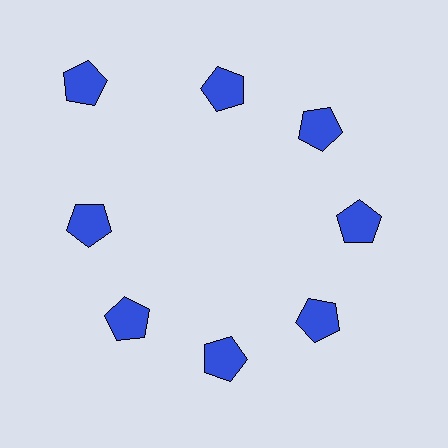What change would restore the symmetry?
The symmetry would be restored by moving it inward, back onto the ring so that all 8 pentagons sit at equal angles and equal distance from the center.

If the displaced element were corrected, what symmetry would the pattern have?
It would have 8-fold rotational symmetry — the pattern would map onto itself every 45 degrees.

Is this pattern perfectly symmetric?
No. The 8 blue pentagons are arranged in a ring, but one element near the 10 o'clock position is pushed outward from the center, breaking the 8-fold rotational symmetry.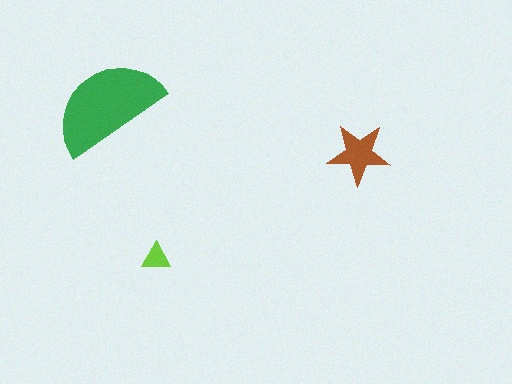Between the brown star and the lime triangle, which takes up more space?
The brown star.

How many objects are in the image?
There are 3 objects in the image.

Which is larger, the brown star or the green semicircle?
The green semicircle.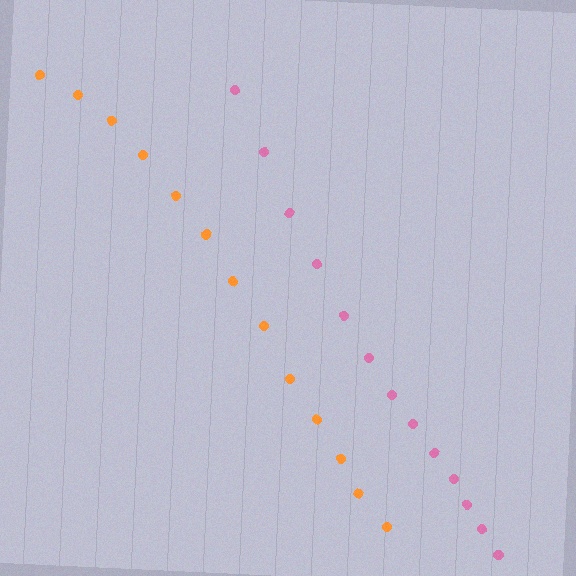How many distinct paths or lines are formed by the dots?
There are 2 distinct paths.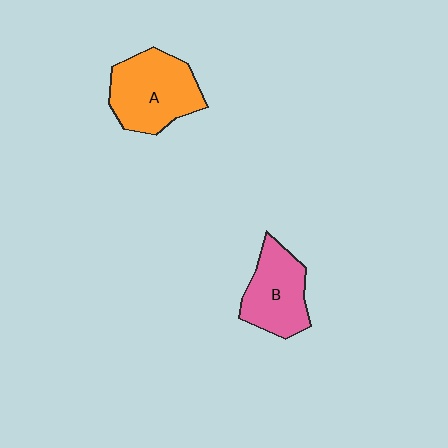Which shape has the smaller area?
Shape B (pink).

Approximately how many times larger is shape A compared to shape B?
Approximately 1.2 times.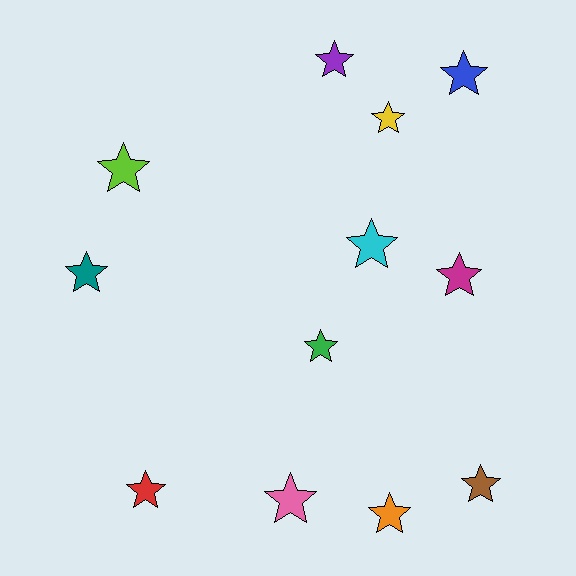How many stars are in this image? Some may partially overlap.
There are 12 stars.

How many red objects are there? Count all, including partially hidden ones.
There is 1 red object.